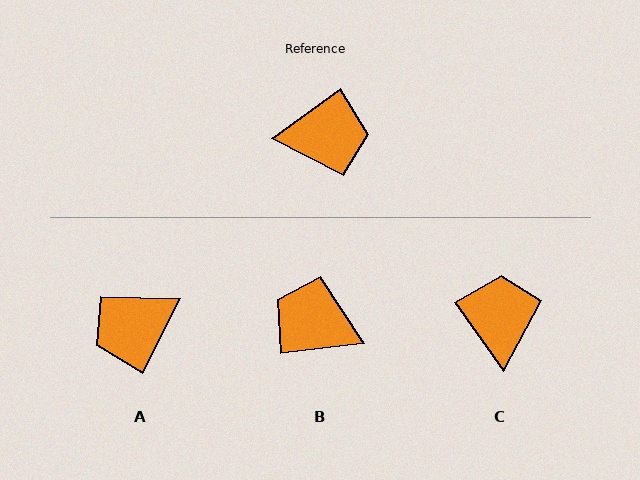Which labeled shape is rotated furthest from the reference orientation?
A, about 153 degrees away.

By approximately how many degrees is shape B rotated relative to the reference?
Approximately 151 degrees counter-clockwise.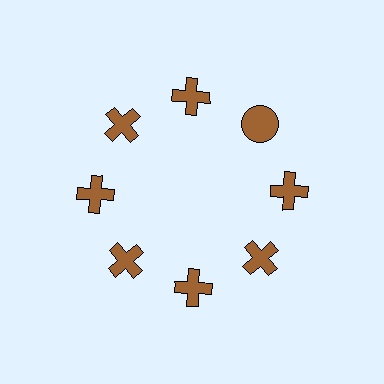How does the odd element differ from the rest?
It has a different shape: circle instead of cross.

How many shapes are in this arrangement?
There are 8 shapes arranged in a ring pattern.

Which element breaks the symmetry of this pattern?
The brown circle at roughly the 2 o'clock position breaks the symmetry. All other shapes are brown crosses.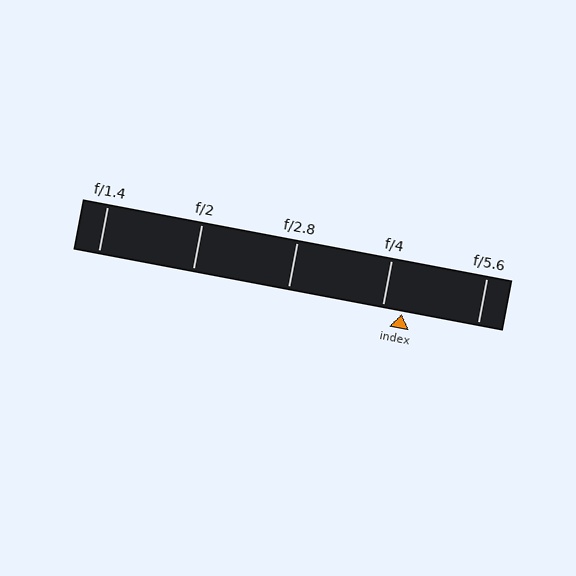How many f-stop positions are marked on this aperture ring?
There are 5 f-stop positions marked.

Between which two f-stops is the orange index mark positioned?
The index mark is between f/4 and f/5.6.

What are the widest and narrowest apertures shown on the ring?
The widest aperture shown is f/1.4 and the narrowest is f/5.6.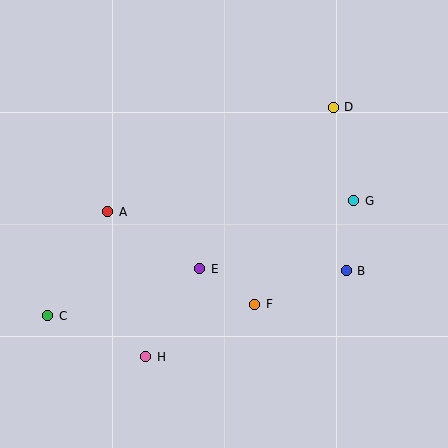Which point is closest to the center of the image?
Point E at (200, 269) is closest to the center.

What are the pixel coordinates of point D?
Point D is at (333, 107).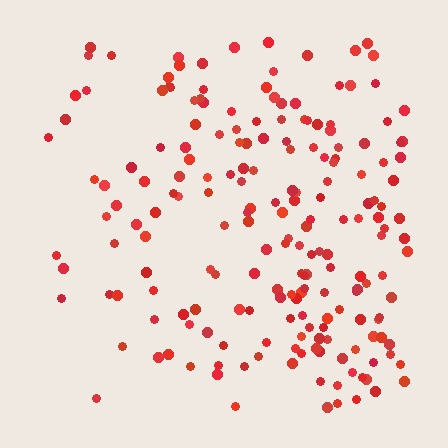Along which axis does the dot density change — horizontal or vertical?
Horizontal.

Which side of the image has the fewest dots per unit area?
The left.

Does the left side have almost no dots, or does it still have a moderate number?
Still a moderate number, just noticeably fewer than the right.